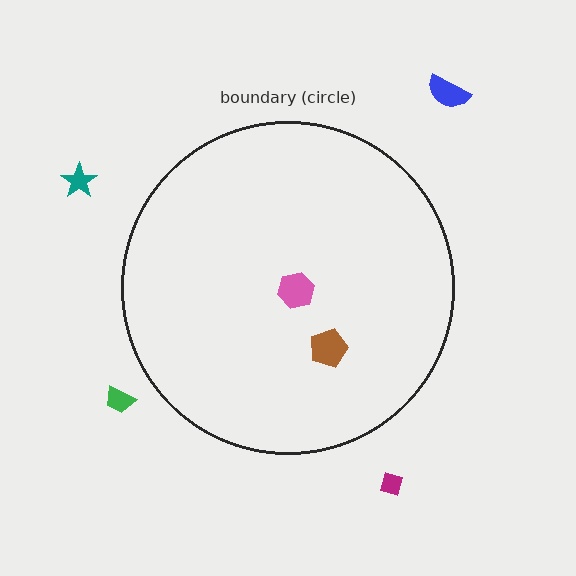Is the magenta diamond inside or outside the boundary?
Outside.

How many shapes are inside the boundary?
2 inside, 4 outside.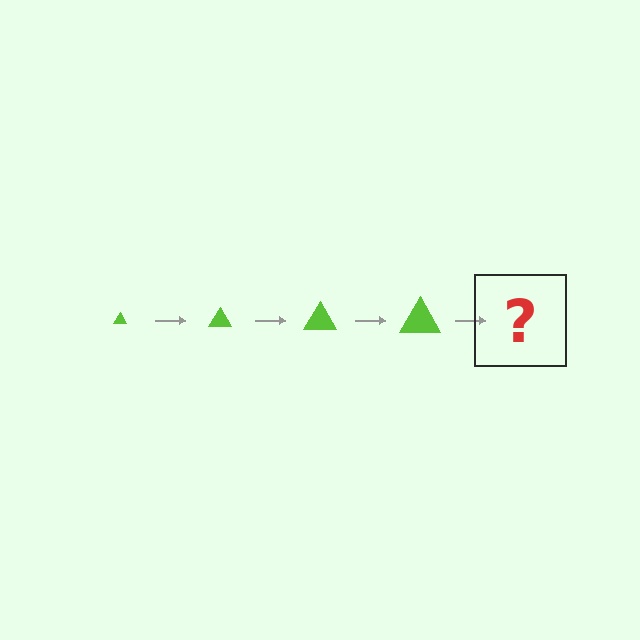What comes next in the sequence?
The next element should be a lime triangle, larger than the previous one.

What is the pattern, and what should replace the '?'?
The pattern is that the triangle gets progressively larger each step. The '?' should be a lime triangle, larger than the previous one.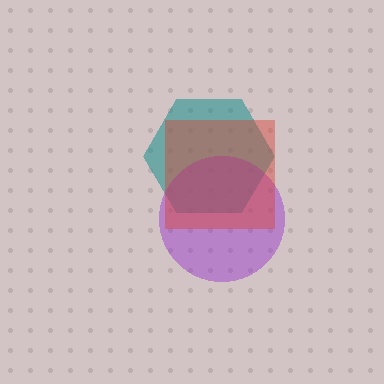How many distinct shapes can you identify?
There are 3 distinct shapes: a teal hexagon, a purple circle, a red square.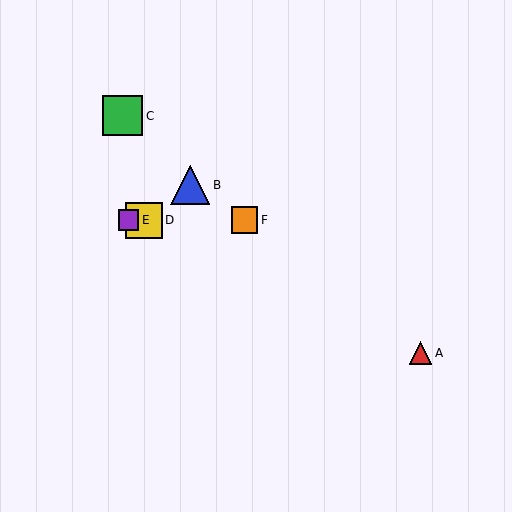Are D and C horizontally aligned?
No, D is at y≈220 and C is at y≈116.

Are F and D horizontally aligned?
Yes, both are at y≈220.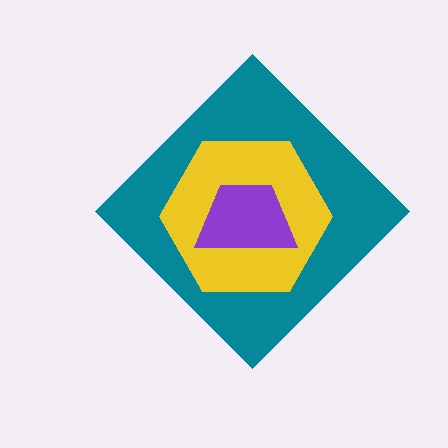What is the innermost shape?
The purple trapezoid.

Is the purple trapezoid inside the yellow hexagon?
Yes.